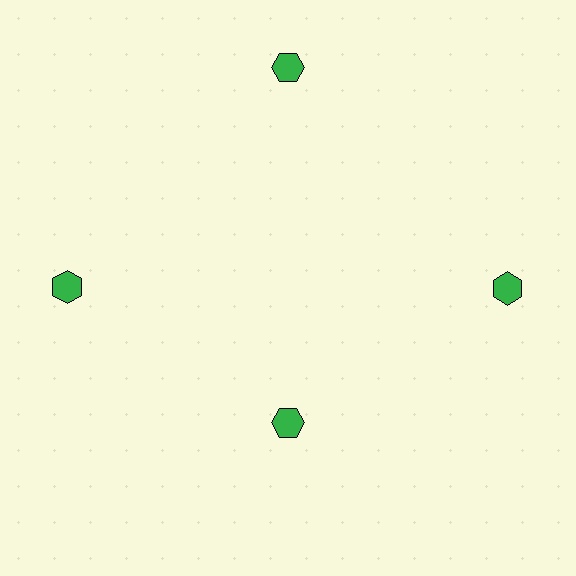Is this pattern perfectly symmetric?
No. The 4 green hexagons are arranged in a ring, but one element near the 6 o'clock position is pulled inward toward the center, breaking the 4-fold rotational symmetry.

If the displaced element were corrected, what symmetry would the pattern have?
It would have 4-fold rotational symmetry — the pattern would map onto itself every 90 degrees.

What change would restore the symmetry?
The symmetry would be restored by moving it outward, back onto the ring so that all 4 hexagons sit at equal angles and equal distance from the center.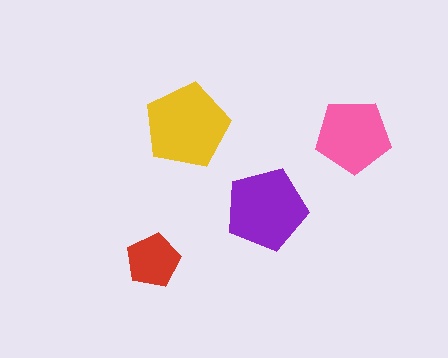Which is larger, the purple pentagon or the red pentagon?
The purple one.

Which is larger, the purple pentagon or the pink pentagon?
The purple one.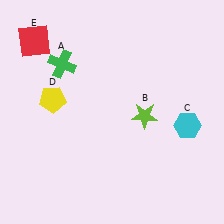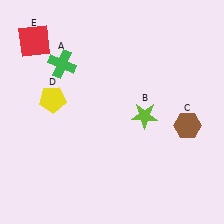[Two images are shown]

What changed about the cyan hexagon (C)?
In Image 1, C is cyan. In Image 2, it changed to brown.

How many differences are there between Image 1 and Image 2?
There is 1 difference between the two images.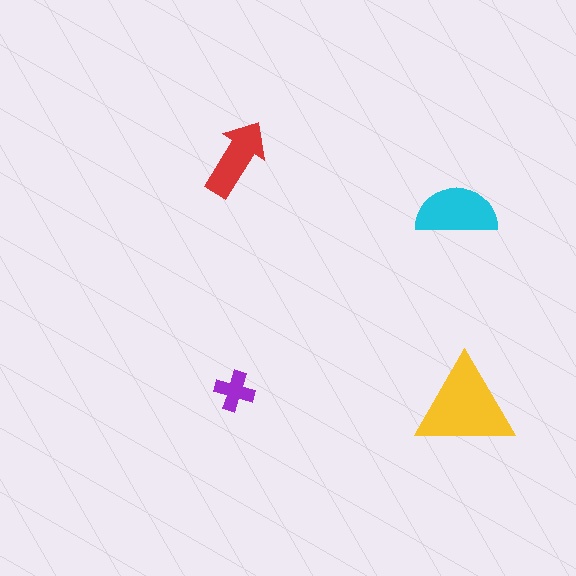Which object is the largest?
The yellow triangle.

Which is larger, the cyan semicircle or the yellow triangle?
The yellow triangle.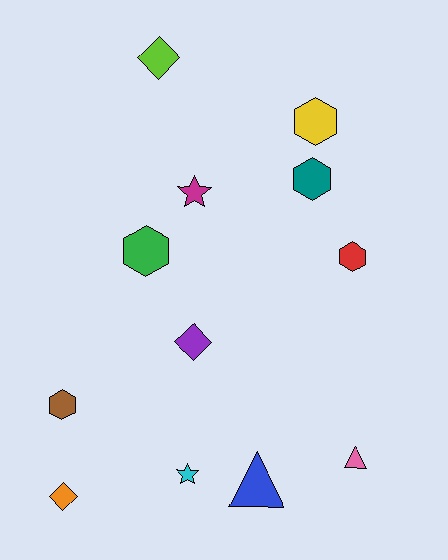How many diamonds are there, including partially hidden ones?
There are 3 diamonds.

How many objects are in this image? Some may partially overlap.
There are 12 objects.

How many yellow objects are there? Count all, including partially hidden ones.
There is 1 yellow object.